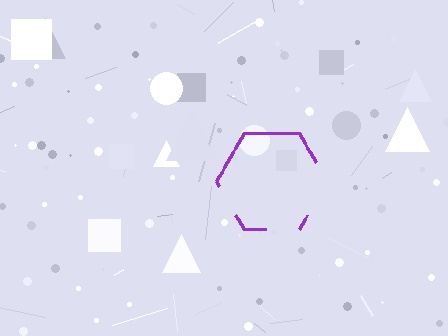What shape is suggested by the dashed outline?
The dashed outline suggests a hexagon.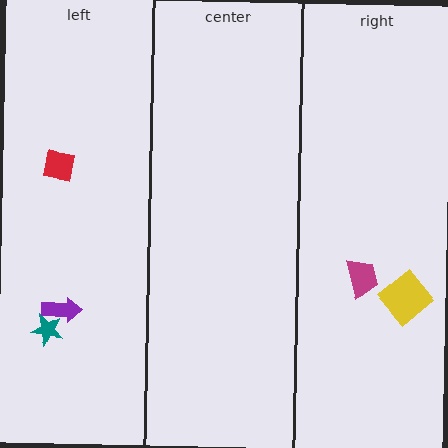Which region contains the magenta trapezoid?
The right region.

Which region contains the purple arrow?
The left region.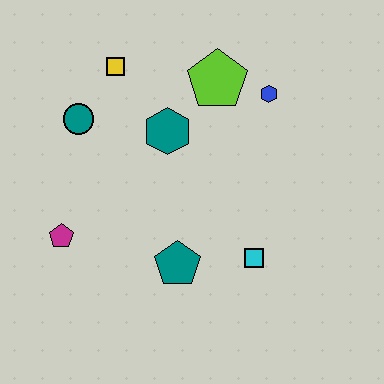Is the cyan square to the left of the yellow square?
No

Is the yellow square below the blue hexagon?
No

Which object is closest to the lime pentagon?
The blue hexagon is closest to the lime pentagon.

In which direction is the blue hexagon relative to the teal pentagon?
The blue hexagon is above the teal pentagon.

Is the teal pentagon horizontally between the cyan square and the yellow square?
Yes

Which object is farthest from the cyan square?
The yellow square is farthest from the cyan square.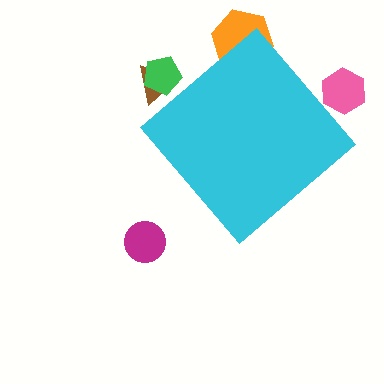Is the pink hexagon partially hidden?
Yes, the pink hexagon is partially hidden behind the cyan diamond.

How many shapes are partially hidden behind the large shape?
4 shapes are partially hidden.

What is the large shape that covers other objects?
A cyan diamond.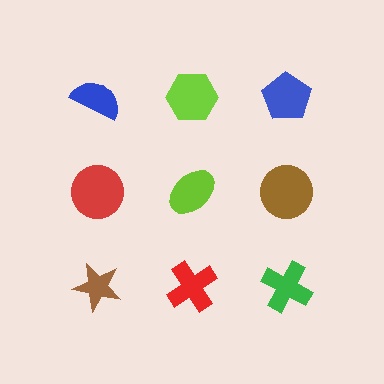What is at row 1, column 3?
A blue pentagon.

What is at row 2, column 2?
A lime ellipse.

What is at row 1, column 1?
A blue semicircle.